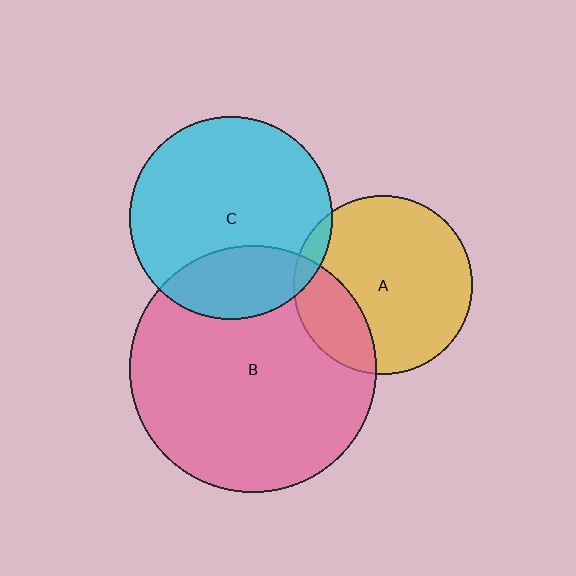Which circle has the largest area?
Circle B (pink).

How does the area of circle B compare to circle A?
Approximately 1.9 times.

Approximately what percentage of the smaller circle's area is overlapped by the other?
Approximately 25%.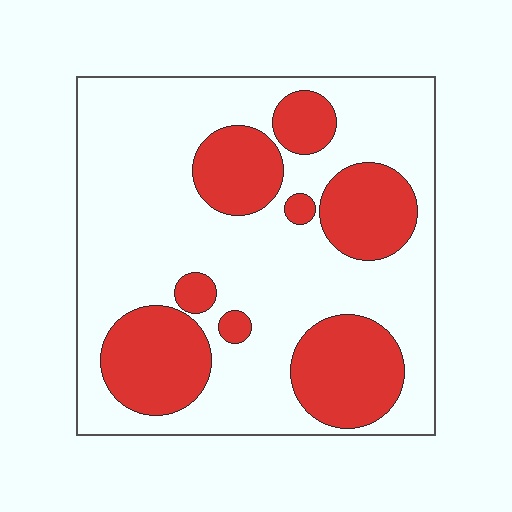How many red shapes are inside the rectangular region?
8.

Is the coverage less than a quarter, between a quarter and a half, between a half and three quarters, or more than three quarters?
Between a quarter and a half.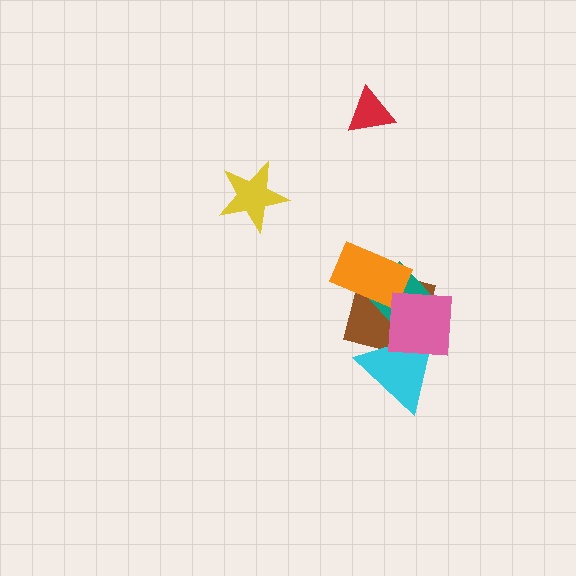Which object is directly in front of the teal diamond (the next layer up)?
The orange rectangle is directly in front of the teal diamond.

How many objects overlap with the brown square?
4 objects overlap with the brown square.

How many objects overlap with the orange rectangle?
3 objects overlap with the orange rectangle.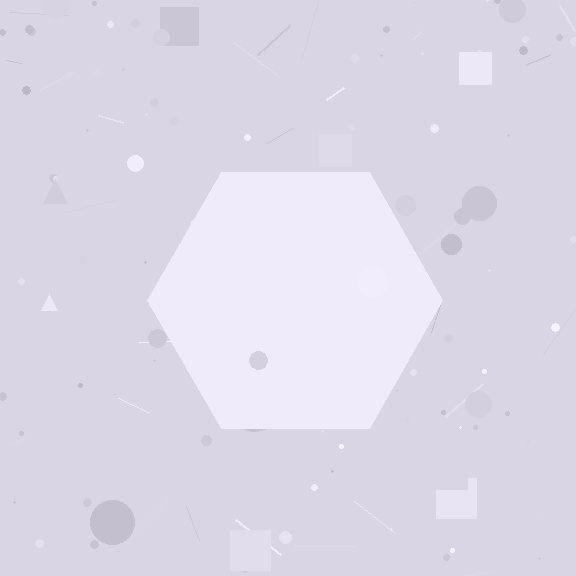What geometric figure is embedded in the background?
A hexagon is embedded in the background.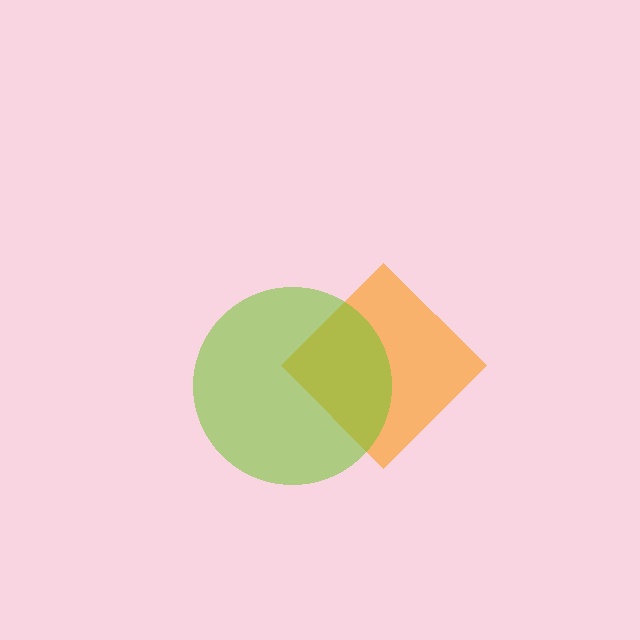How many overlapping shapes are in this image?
There are 2 overlapping shapes in the image.